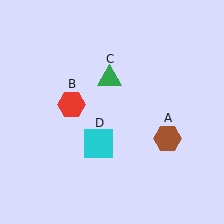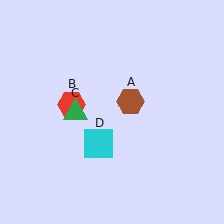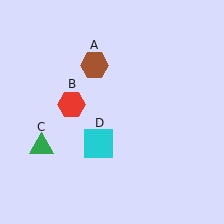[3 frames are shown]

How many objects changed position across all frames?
2 objects changed position: brown hexagon (object A), green triangle (object C).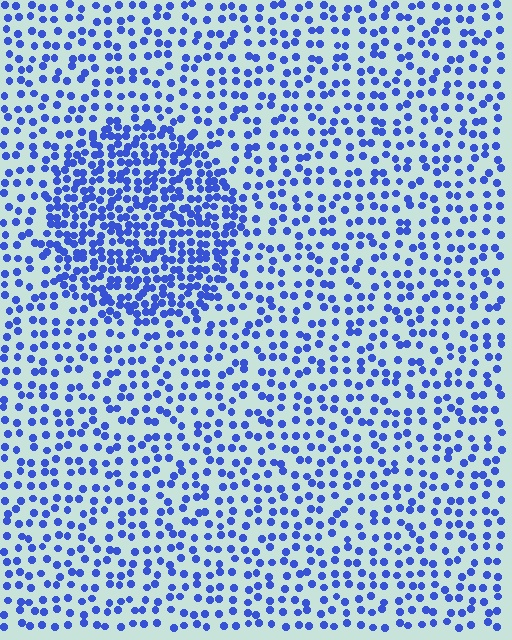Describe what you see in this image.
The image contains small blue elements arranged at two different densities. A circle-shaped region is visible where the elements are more densely packed than the surrounding area.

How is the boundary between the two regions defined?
The boundary is defined by a change in element density (approximately 2.0x ratio). All elements are the same color, size, and shape.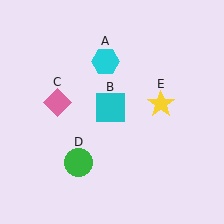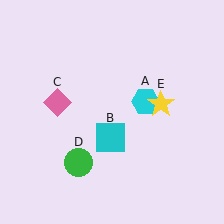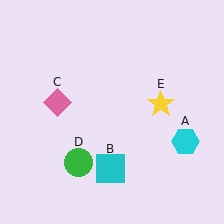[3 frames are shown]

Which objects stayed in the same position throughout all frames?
Pink diamond (object C) and green circle (object D) and yellow star (object E) remained stationary.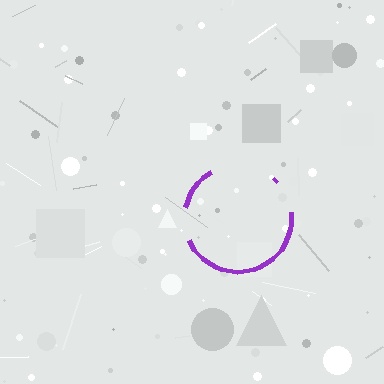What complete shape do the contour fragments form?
The contour fragments form a circle.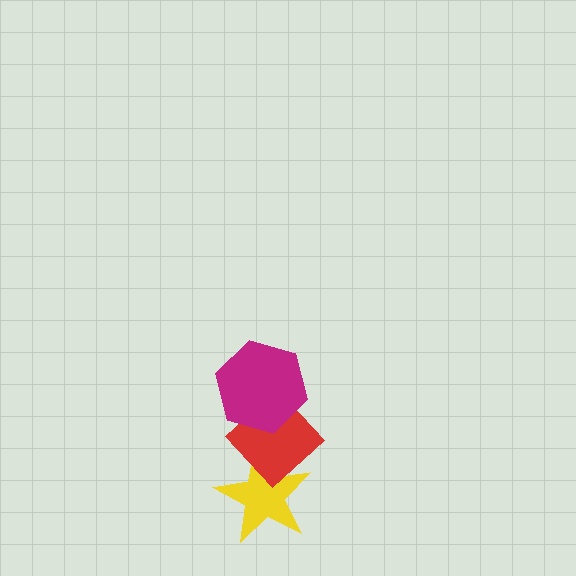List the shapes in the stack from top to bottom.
From top to bottom: the magenta hexagon, the red diamond, the yellow star.